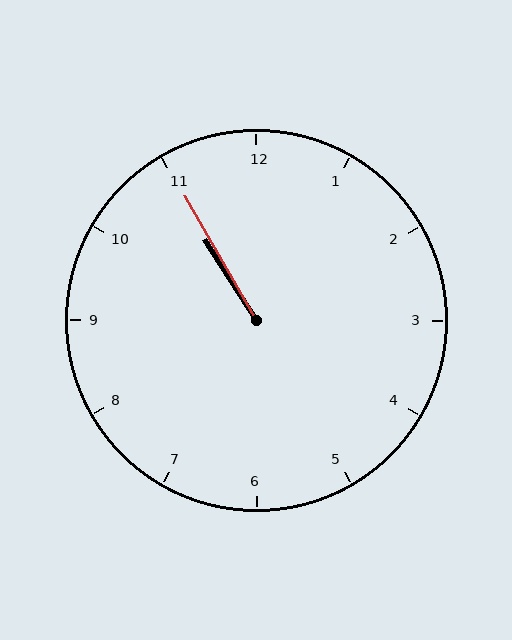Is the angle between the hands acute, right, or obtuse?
It is acute.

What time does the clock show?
10:55.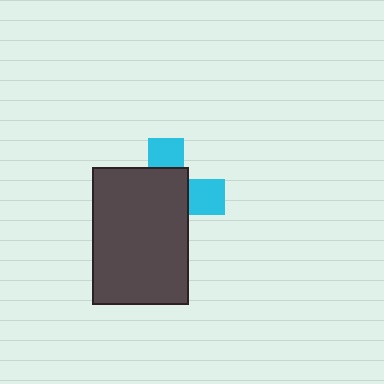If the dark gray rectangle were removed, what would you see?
You would see the complete cyan cross.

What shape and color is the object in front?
The object in front is a dark gray rectangle.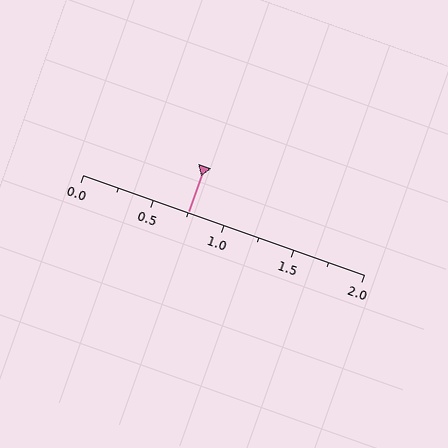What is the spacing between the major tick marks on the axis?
The major ticks are spaced 0.5 apart.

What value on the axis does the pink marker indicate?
The marker indicates approximately 0.75.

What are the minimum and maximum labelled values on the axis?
The axis runs from 0.0 to 2.0.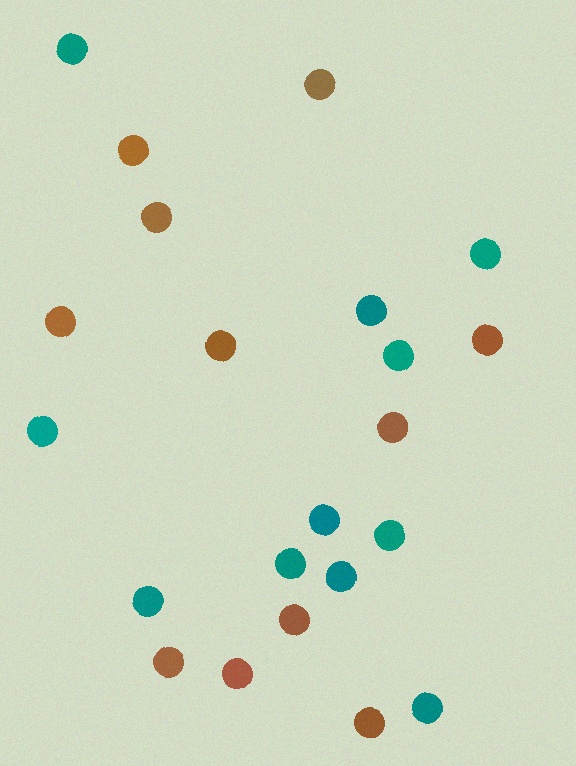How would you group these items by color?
There are 2 groups: one group of teal circles (11) and one group of brown circles (11).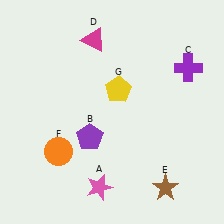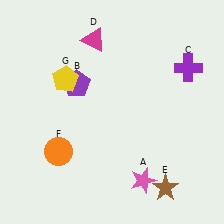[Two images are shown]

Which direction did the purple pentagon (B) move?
The purple pentagon (B) moved up.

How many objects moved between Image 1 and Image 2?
3 objects moved between the two images.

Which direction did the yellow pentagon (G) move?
The yellow pentagon (G) moved left.